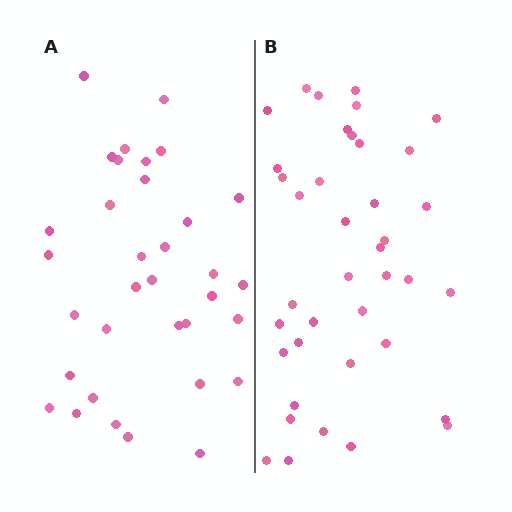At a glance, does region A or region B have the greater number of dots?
Region B (the right region) has more dots.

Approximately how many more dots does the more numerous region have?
Region B has about 5 more dots than region A.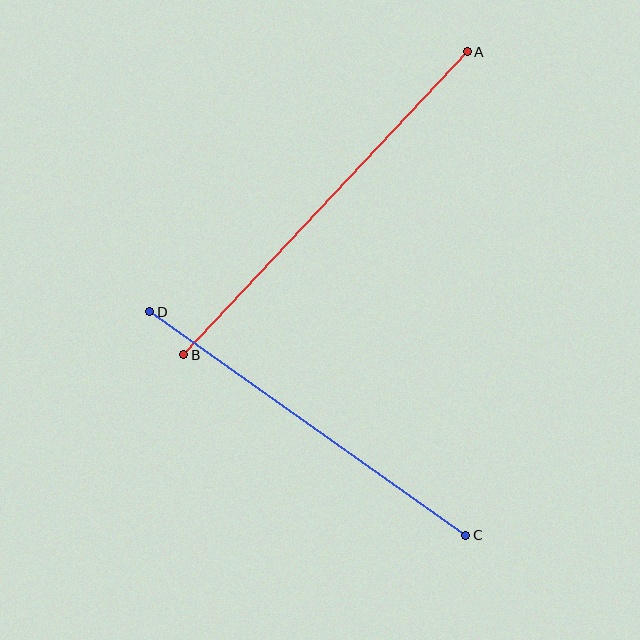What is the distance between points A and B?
The distance is approximately 415 pixels.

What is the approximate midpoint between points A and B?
The midpoint is at approximately (325, 203) pixels.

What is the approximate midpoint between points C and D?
The midpoint is at approximately (308, 424) pixels.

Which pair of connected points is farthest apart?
Points A and B are farthest apart.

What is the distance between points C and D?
The distance is approximately 387 pixels.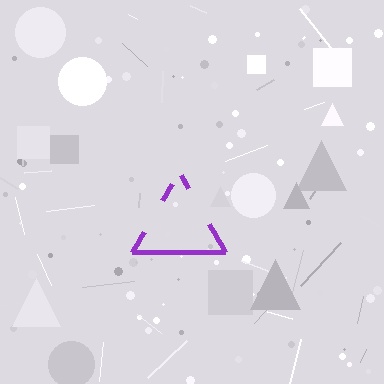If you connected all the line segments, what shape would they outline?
They would outline a triangle.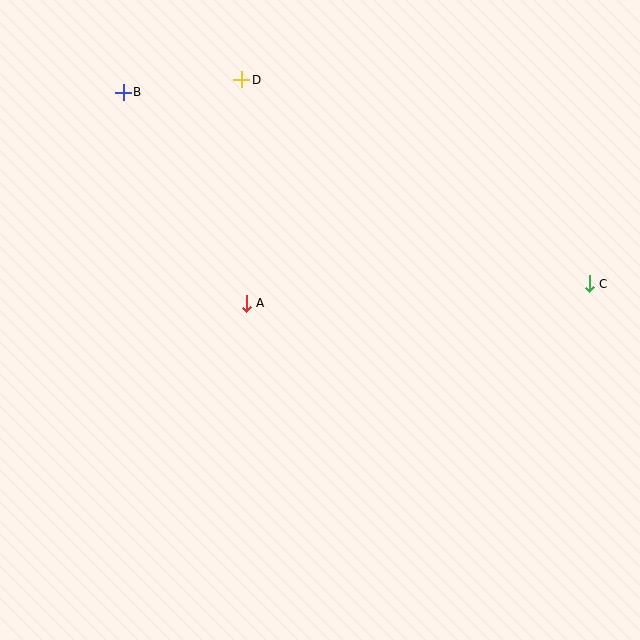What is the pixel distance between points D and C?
The distance between D and C is 403 pixels.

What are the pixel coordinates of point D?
Point D is at (242, 80).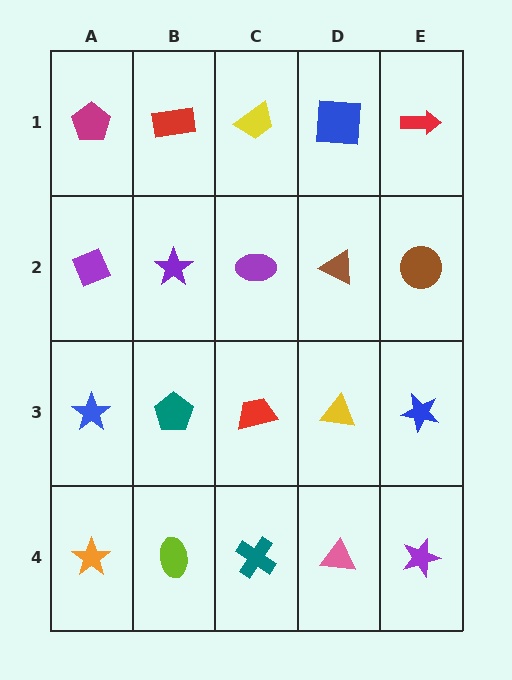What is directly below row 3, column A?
An orange star.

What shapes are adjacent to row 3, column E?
A brown circle (row 2, column E), a purple star (row 4, column E), a yellow triangle (row 3, column D).